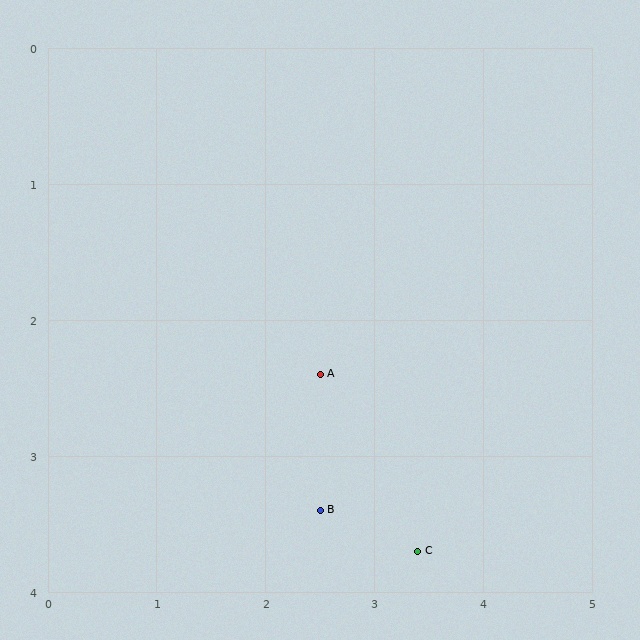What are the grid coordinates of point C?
Point C is at approximately (3.4, 3.7).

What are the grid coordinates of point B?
Point B is at approximately (2.5, 3.4).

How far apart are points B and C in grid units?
Points B and C are about 0.9 grid units apart.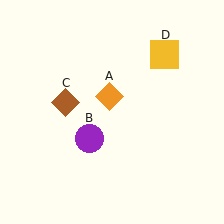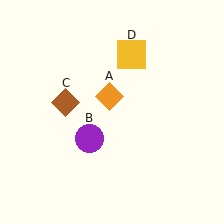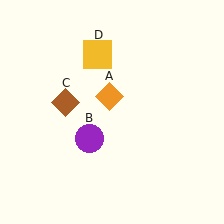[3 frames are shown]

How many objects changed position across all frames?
1 object changed position: yellow square (object D).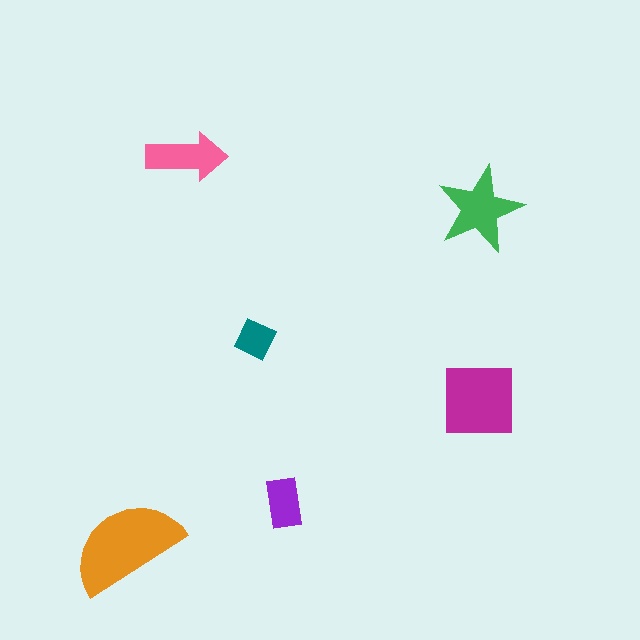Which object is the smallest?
The teal diamond.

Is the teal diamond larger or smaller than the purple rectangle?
Smaller.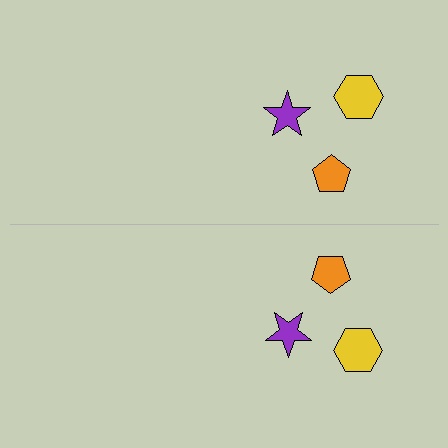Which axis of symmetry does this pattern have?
The pattern has a horizontal axis of symmetry running through the center of the image.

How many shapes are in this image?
There are 6 shapes in this image.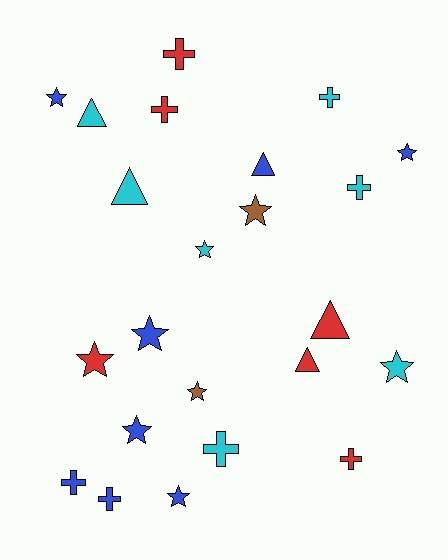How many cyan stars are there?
There are 2 cyan stars.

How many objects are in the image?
There are 23 objects.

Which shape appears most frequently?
Star, with 10 objects.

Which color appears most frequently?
Blue, with 8 objects.